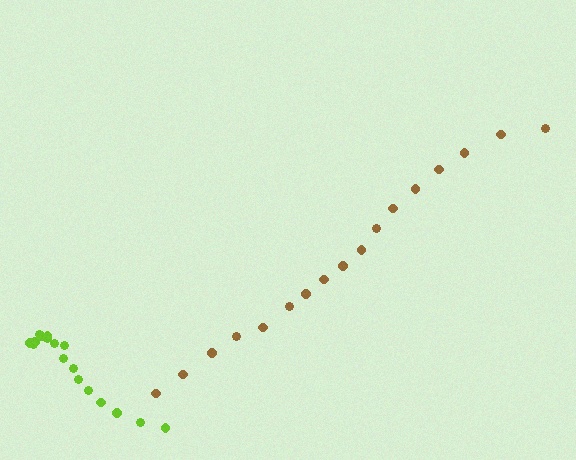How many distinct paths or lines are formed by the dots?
There are 2 distinct paths.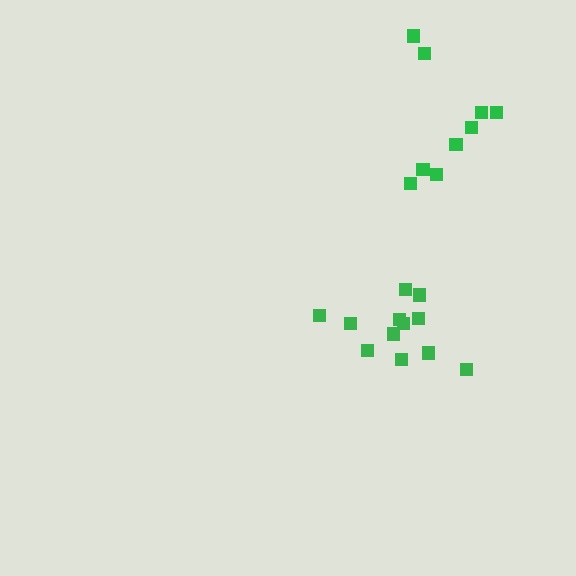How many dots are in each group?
Group 1: 12 dots, Group 2: 9 dots (21 total).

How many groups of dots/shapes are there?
There are 2 groups.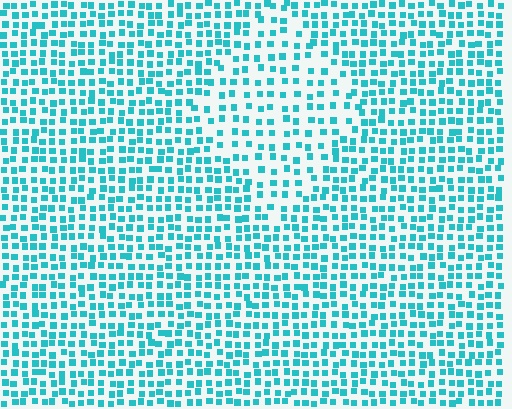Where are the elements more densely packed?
The elements are more densely packed outside the diamond boundary.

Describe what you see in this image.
The image contains small cyan elements arranged at two different densities. A diamond-shaped region is visible where the elements are less densely packed than the surrounding area.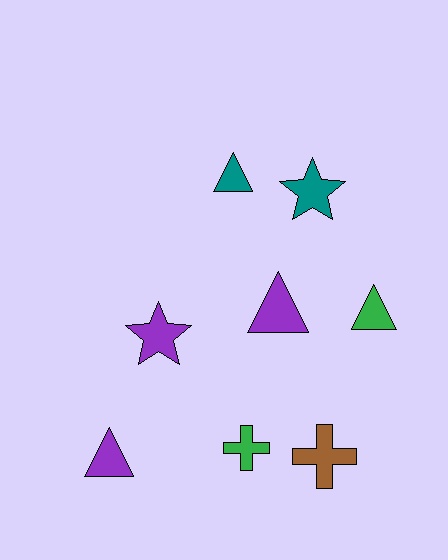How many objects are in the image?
There are 8 objects.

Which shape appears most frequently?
Triangle, with 4 objects.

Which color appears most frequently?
Purple, with 3 objects.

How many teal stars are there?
There is 1 teal star.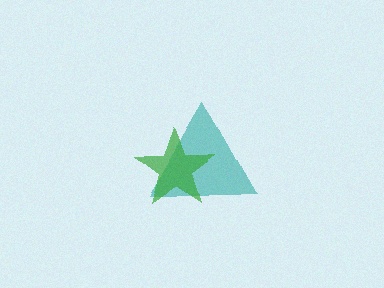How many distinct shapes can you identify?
There are 2 distinct shapes: a teal triangle, a green star.